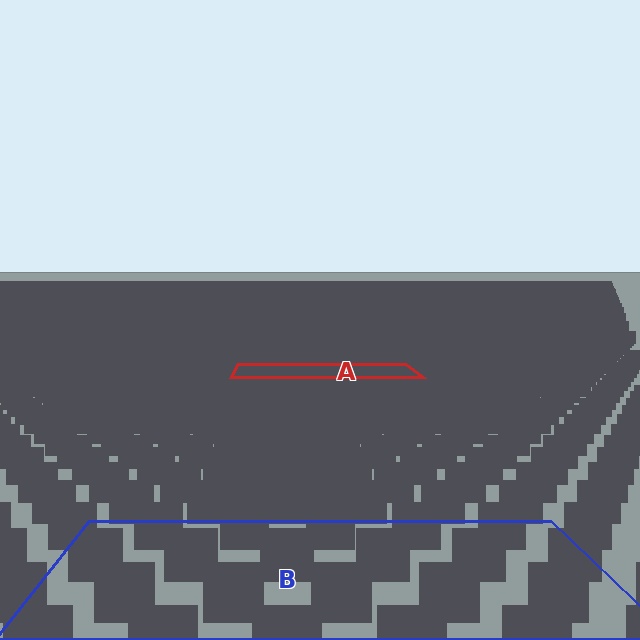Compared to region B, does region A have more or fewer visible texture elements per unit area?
Region A has more texture elements per unit area — they are packed more densely because it is farther away.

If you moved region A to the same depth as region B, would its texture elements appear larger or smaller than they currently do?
They would appear larger. At a closer depth, the same texture elements are projected at a bigger on-screen size.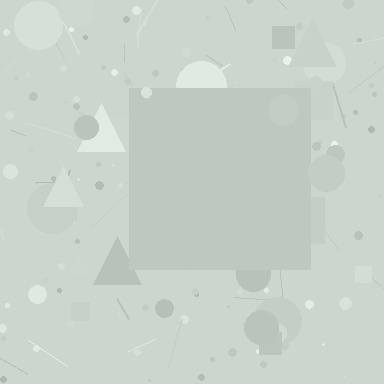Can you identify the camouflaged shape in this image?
The camouflaged shape is a square.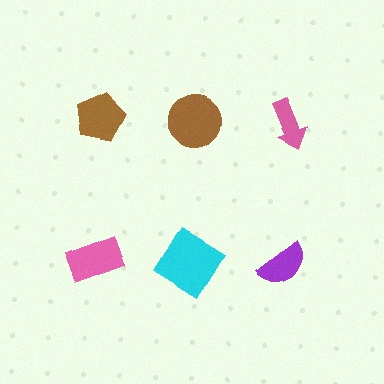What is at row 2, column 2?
A cyan diamond.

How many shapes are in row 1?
3 shapes.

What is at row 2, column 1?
A pink rectangle.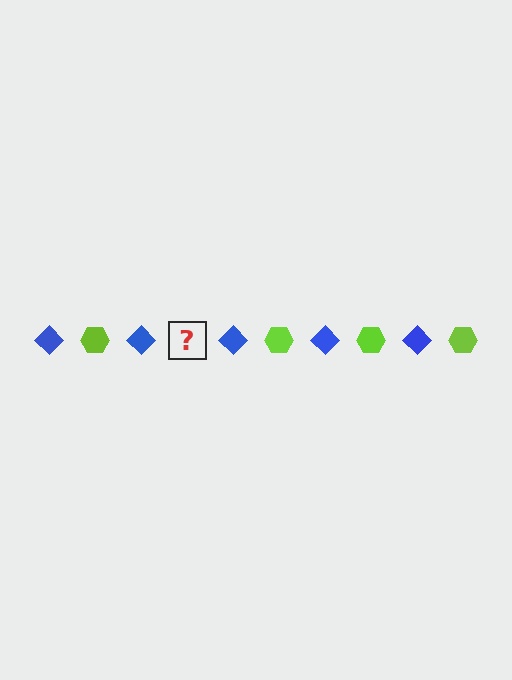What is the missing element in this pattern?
The missing element is a lime hexagon.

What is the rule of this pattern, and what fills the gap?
The rule is that the pattern alternates between blue diamond and lime hexagon. The gap should be filled with a lime hexagon.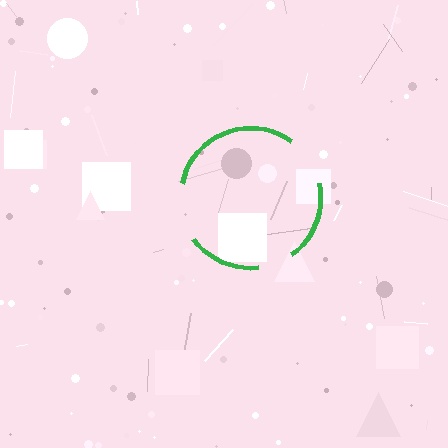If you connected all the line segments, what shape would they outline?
They would outline a circle.